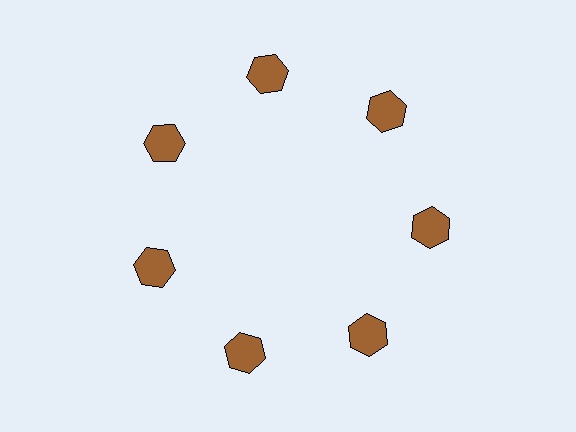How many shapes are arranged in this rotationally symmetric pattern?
There are 7 shapes, arranged in 7 groups of 1.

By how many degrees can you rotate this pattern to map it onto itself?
The pattern maps onto itself every 51 degrees of rotation.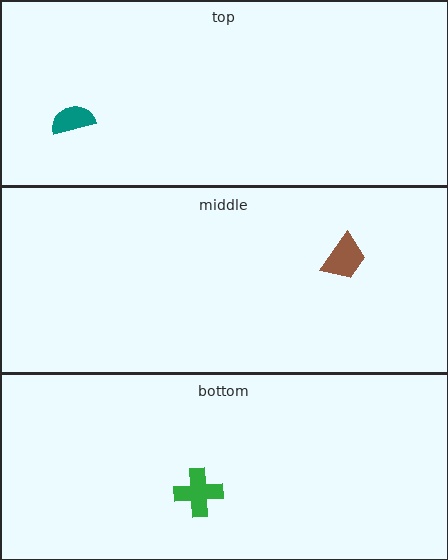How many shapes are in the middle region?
1.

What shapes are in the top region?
The teal semicircle.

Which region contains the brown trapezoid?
The middle region.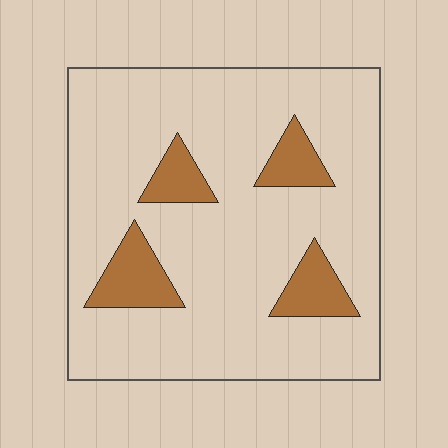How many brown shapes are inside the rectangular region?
4.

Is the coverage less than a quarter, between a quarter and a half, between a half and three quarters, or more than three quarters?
Less than a quarter.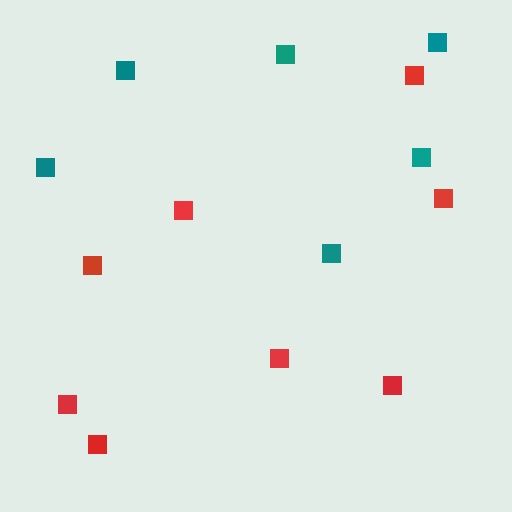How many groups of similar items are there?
There are 2 groups: one group of teal squares (6) and one group of red squares (8).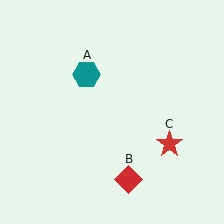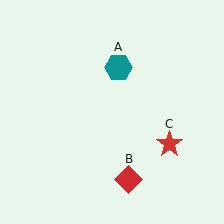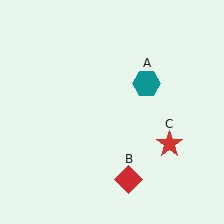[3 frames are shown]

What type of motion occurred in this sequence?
The teal hexagon (object A) rotated clockwise around the center of the scene.